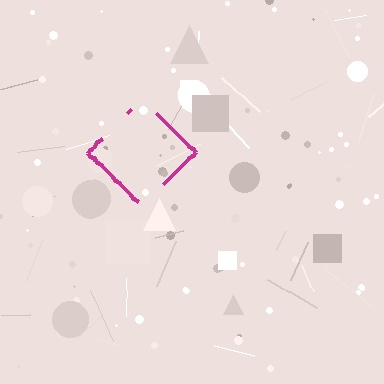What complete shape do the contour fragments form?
The contour fragments form a diamond.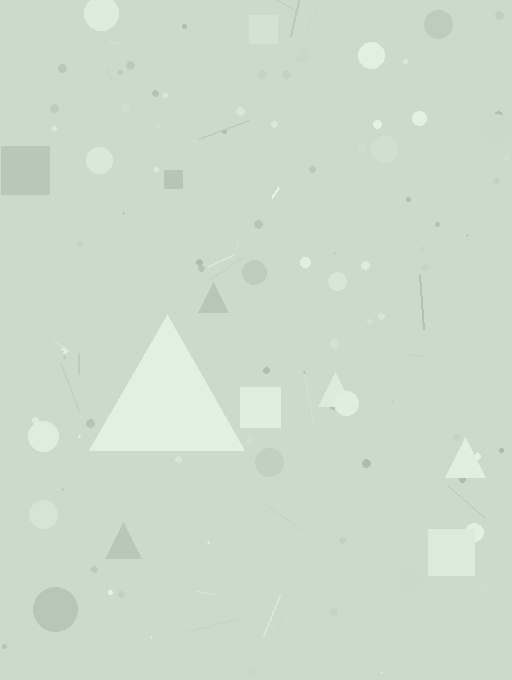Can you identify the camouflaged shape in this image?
The camouflaged shape is a triangle.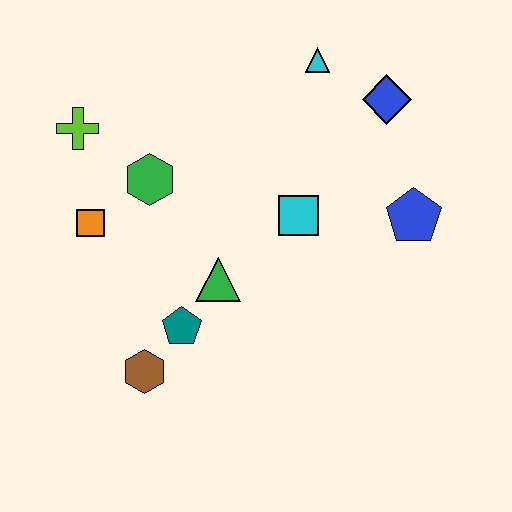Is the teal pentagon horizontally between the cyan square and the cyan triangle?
No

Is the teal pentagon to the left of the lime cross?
No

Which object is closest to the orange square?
The green hexagon is closest to the orange square.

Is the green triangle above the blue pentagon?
No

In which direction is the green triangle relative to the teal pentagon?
The green triangle is above the teal pentagon.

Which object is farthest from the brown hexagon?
The blue diamond is farthest from the brown hexagon.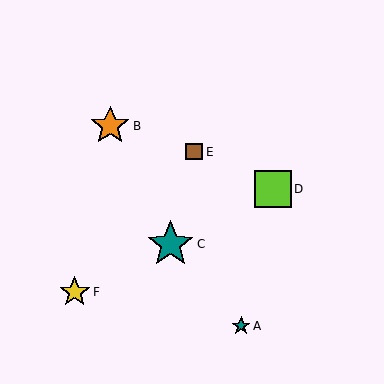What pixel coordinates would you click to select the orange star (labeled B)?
Click at (110, 126) to select the orange star B.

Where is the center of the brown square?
The center of the brown square is at (194, 152).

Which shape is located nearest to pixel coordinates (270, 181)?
The lime square (labeled D) at (273, 189) is nearest to that location.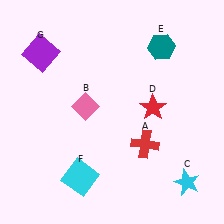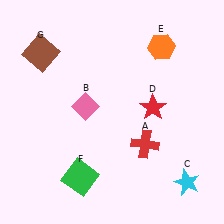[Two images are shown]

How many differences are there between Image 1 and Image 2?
There are 3 differences between the two images.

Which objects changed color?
E changed from teal to orange. F changed from cyan to green. G changed from purple to brown.